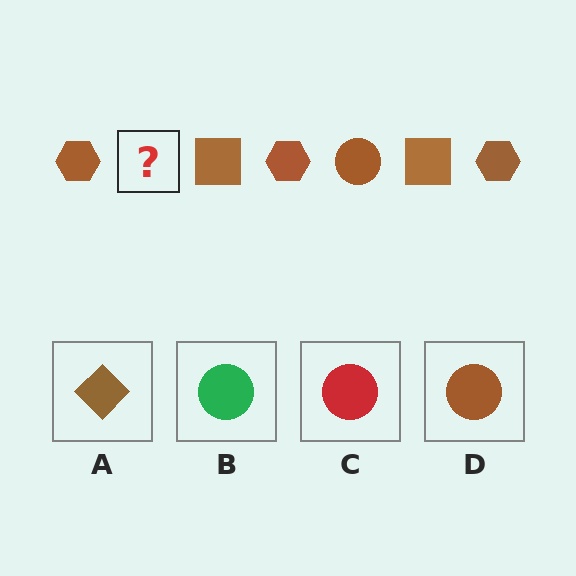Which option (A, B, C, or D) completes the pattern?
D.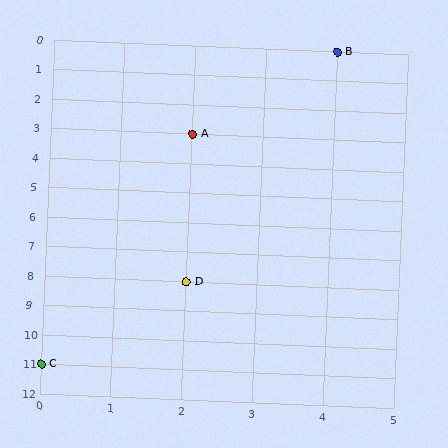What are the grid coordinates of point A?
Point A is at grid coordinates (2, 3).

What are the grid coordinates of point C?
Point C is at grid coordinates (0, 11).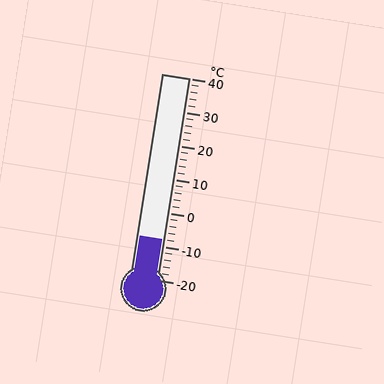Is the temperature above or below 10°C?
The temperature is below 10°C.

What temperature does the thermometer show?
The thermometer shows approximately -8°C.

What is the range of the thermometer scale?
The thermometer scale ranges from -20°C to 40°C.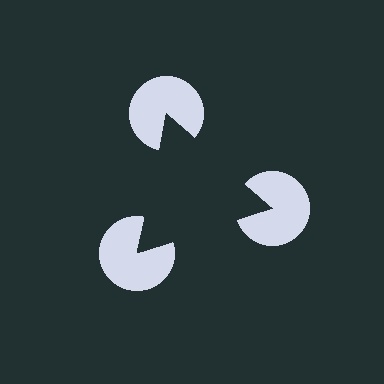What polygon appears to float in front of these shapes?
An illusory triangle — its edges are inferred from the aligned wedge cuts in the pac-man discs, not physically drawn.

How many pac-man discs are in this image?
There are 3 — one at each vertex of the illusory triangle.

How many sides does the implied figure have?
3 sides.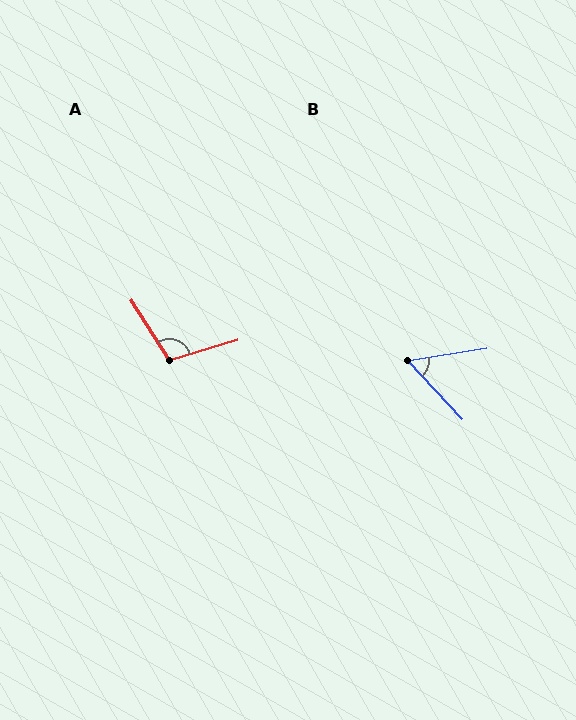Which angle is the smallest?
B, at approximately 56 degrees.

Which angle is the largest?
A, at approximately 106 degrees.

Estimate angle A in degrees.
Approximately 106 degrees.